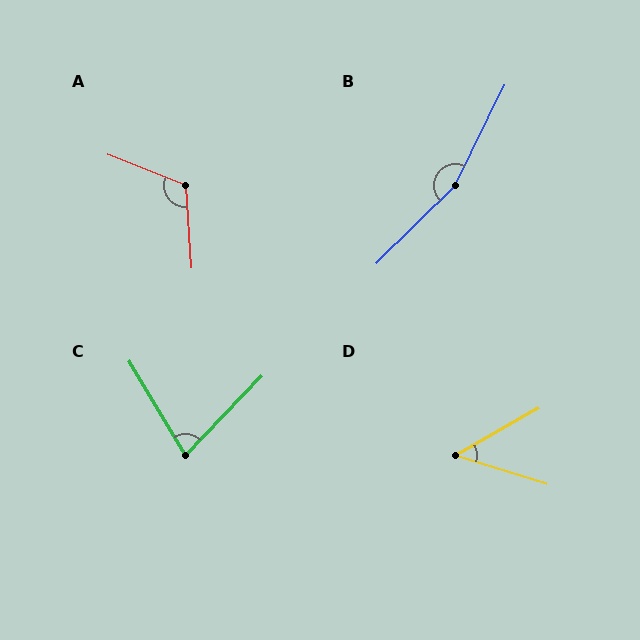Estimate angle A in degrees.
Approximately 116 degrees.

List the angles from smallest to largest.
D (47°), C (75°), A (116°), B (161°).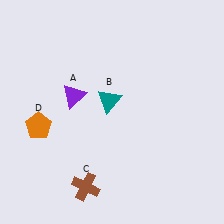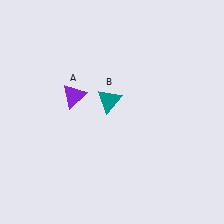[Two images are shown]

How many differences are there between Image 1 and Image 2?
There are 2 differences between the two images.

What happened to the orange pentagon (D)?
The orange pentagon (D) was removed in Image 2. It was in the bottom-left area of Image 1.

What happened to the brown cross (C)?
The brown cross (C) was removed in Image 2. It was in the bottom-left area of Image 1.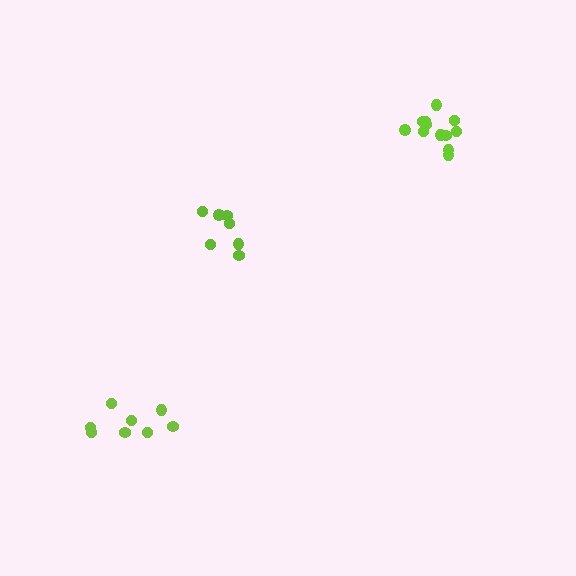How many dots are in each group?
Group 1: 7 dots, Group 2: 12 dots, Group 3: 8 dots (27 total).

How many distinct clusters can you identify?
There are 3 distinct clusters.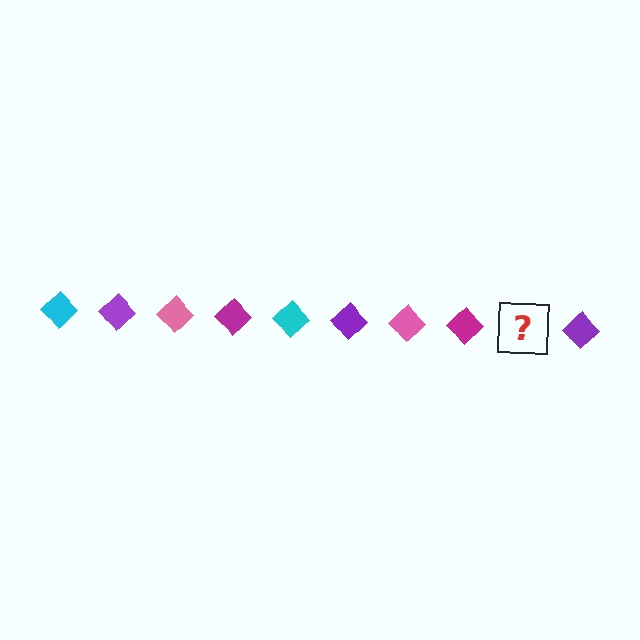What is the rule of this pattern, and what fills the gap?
The rule is that the pattern cycles through cyan, purple, pink, magenta diamonds. The gap should be filled with a cyan diamond.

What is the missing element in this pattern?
The missing element is a cyan diamond.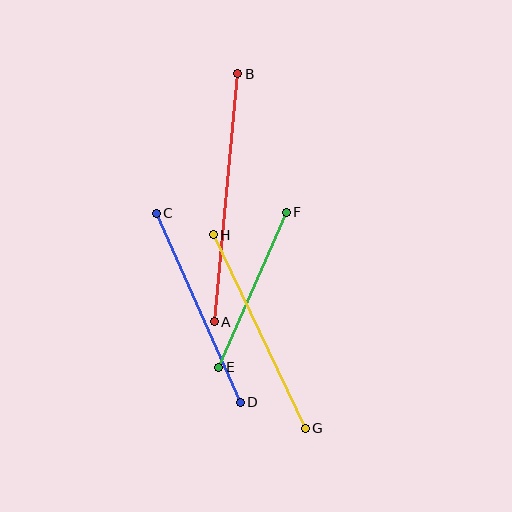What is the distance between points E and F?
The distance is approximately 169 pixels.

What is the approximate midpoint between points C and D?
The midpoint is at approximately (198, 308) pixels.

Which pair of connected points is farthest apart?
Points A and B are farthest apart.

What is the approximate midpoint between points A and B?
The midpoint is at approximately (226, 198) pixels.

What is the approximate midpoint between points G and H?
The midpoint is at approximately (259, 331) pixels.